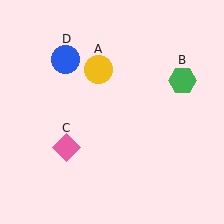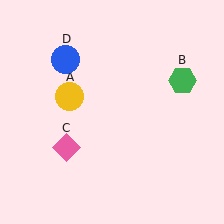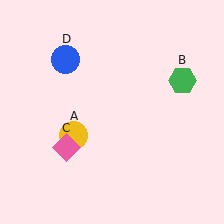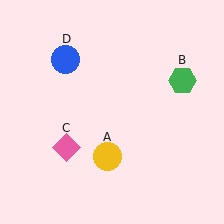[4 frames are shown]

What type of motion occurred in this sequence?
The yellow circle (object A) rotated counterclockwise around the center of the scene.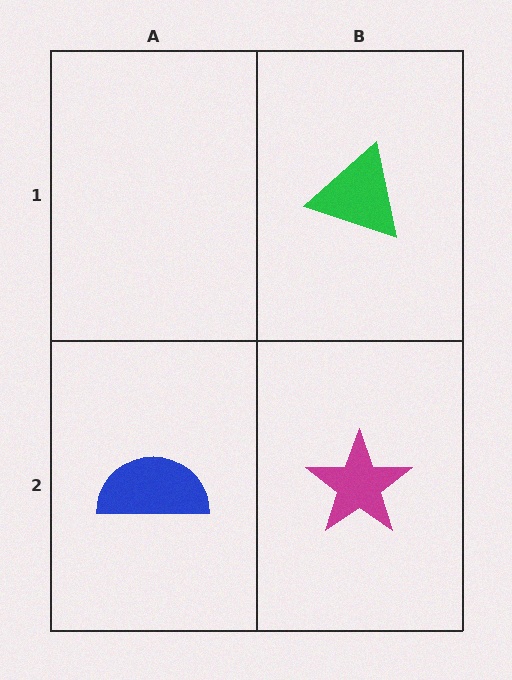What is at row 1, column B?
A green triangle.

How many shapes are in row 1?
1 shape.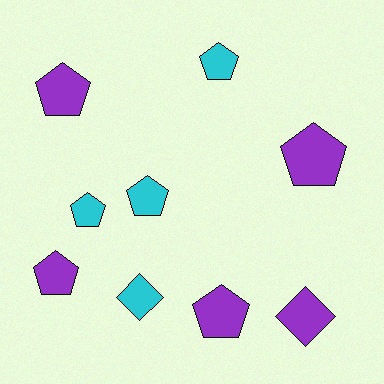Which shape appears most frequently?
Pentagon, with 7 objects.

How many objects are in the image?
There are 9 objects.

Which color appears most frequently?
Purple, with 5 objects.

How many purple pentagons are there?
There are 4 purple pentagons.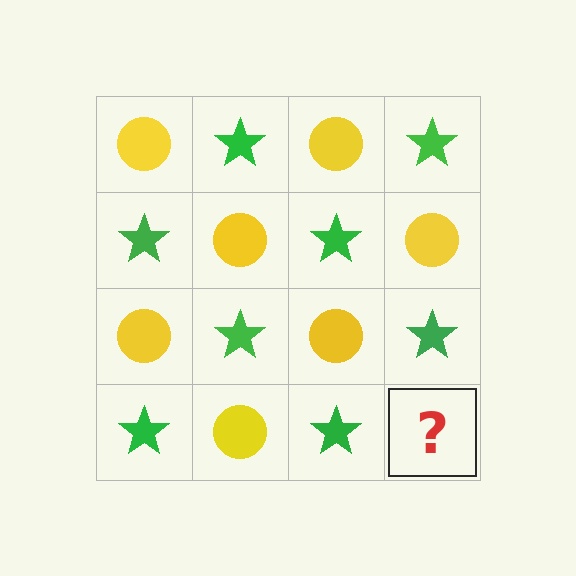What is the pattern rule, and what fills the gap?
The rule is that it alternates yellow circle and green star in a checkerboard pattern. The gap should be filled with a yellow circle.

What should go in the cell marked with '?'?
The missing cell should contain a yellow circle.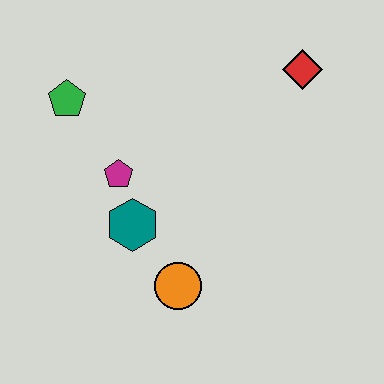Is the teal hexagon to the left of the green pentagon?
No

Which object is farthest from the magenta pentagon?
The red diamond is farthest from the magenta pentagon.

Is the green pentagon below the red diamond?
Yes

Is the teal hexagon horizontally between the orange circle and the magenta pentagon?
Yes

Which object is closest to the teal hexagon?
The magenta pentagon is closest to the teal hexagon.